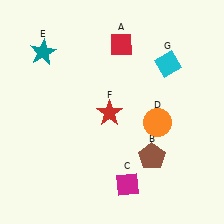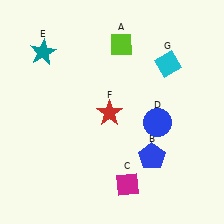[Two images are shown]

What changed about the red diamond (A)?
In Image 1, A is red. In Image 2, it changed to lime.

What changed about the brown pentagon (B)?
In Image 1, B is brown. In Image 2, it changed to blue.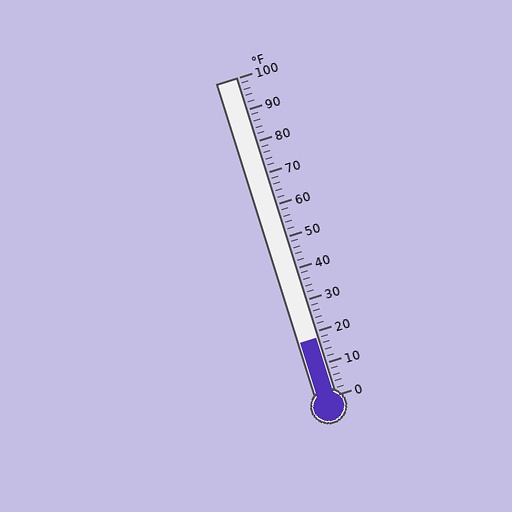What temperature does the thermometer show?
The thermometer shows approximately 18°F.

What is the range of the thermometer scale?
The thermometer scale ranges from 0°F to 100°F.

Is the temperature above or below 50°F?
The temperature is below 50°F.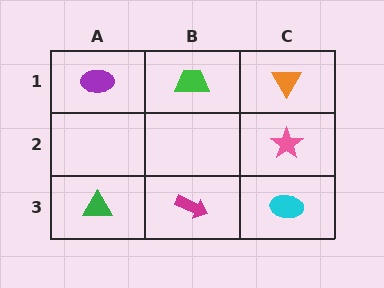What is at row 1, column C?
An orange triangle.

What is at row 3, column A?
A green triangle.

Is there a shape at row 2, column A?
No, that cell is empty.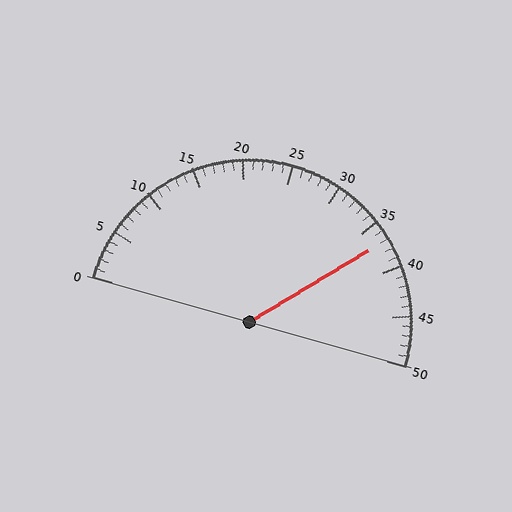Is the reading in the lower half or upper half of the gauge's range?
The reading is in the upper half of the range (0 to 50).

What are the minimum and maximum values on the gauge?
The gauge ranges from 0 to 50.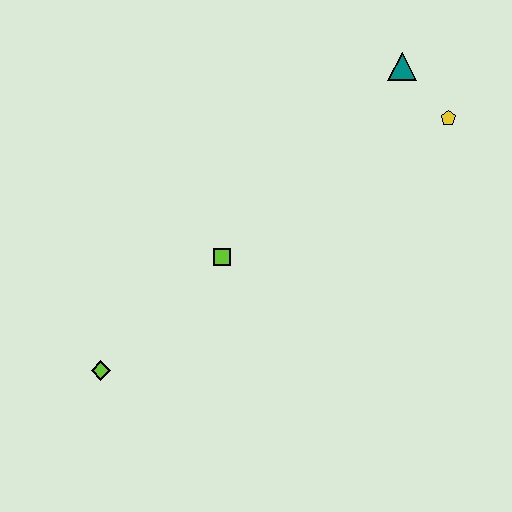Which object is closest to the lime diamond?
The lime square is closest to the lime diamond.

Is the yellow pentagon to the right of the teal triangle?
Yes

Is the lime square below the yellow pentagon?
Yes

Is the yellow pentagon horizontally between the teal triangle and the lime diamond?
No